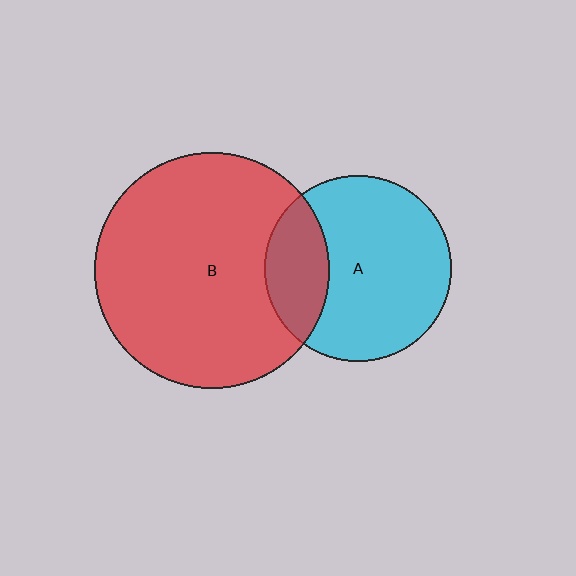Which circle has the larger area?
Circle B (red).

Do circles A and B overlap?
Yes.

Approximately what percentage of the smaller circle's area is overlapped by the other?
Approximately 25%.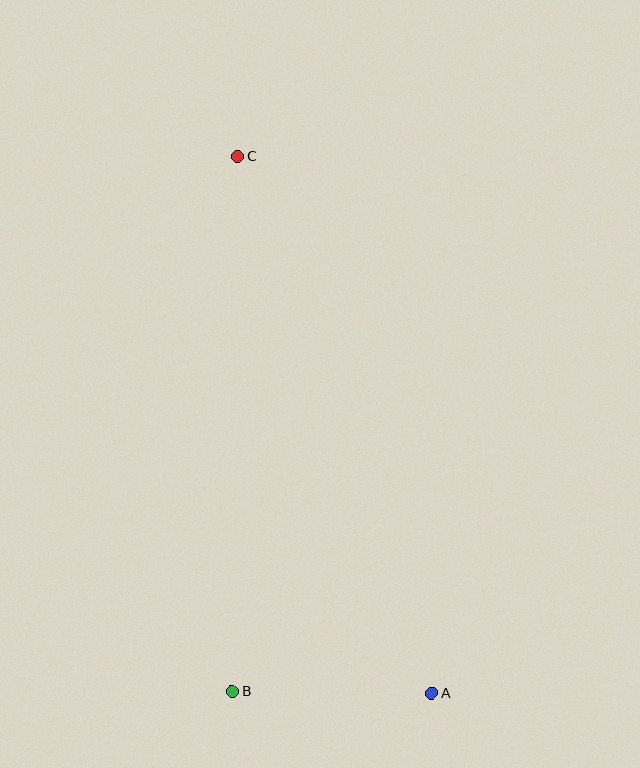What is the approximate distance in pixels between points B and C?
The distance between B and C is approximately 535 pixels.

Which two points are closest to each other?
Points A and B are closest to each other.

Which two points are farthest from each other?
Points A and C are farthest from each other.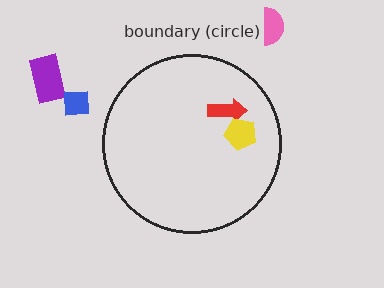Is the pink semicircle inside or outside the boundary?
Outside.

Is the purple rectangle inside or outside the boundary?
Outside.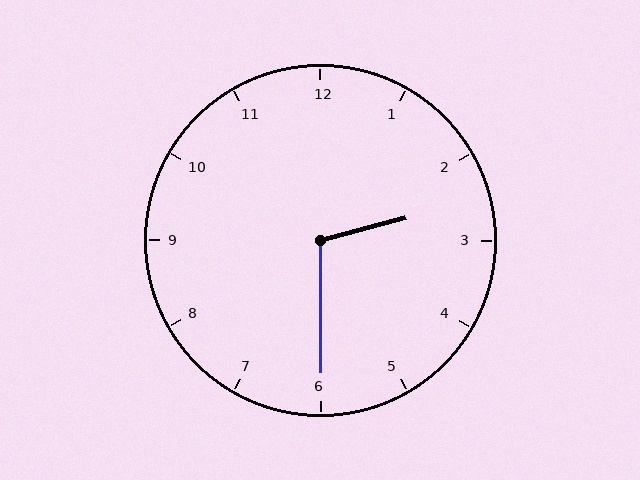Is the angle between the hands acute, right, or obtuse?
It is obtuse.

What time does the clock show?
2:30.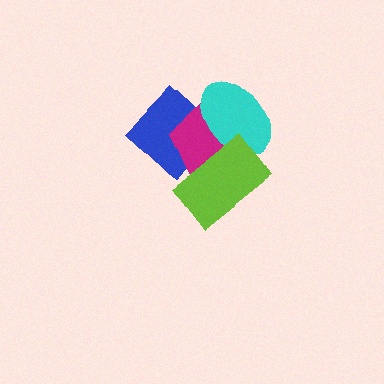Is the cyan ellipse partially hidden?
Yes, it is partially covered by another shape.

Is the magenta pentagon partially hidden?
Yes, it is partially covered by another shape.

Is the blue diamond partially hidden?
Yes, it is partially covered by another shape.